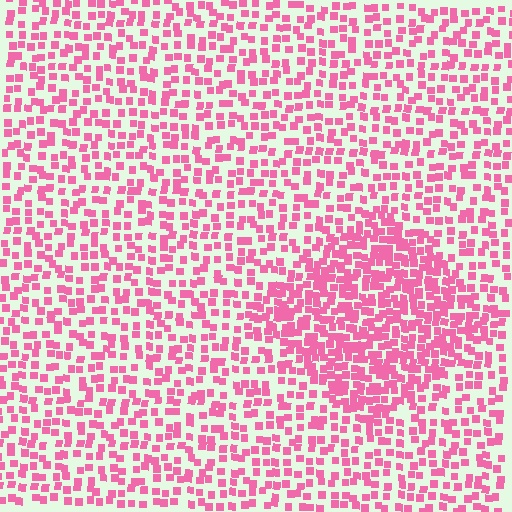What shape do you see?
I see a diamond.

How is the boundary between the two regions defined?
The boundary is defined by a change in element density (approximately 1.9x ratio). All elements are the same color, size, and shape.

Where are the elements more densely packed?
The elements are more densely packed inside the diamond boundary.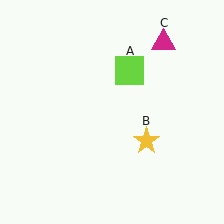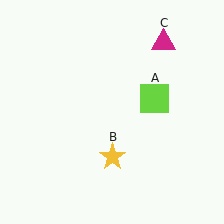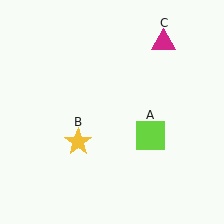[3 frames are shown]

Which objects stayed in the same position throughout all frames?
Magenta triangle (object C) remained stationary.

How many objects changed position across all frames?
2 objects changed position: lime square (object A), yellow star (object B).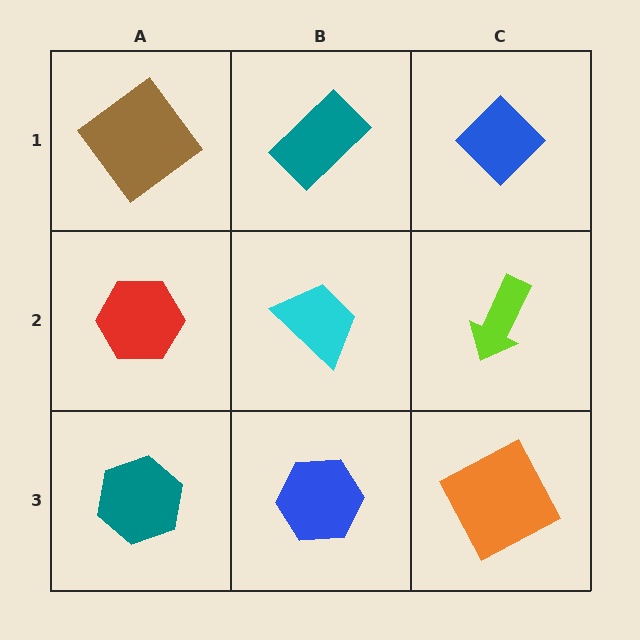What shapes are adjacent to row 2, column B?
A teal rectangle (row 1, column B), a blue hexagon (row 3, column B), a red hexagon (row 2, column A), a lime arrow (row 2, column C).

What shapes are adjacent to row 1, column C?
A lime arrow (row 2, column C), a teal rectangle (row 1, column B).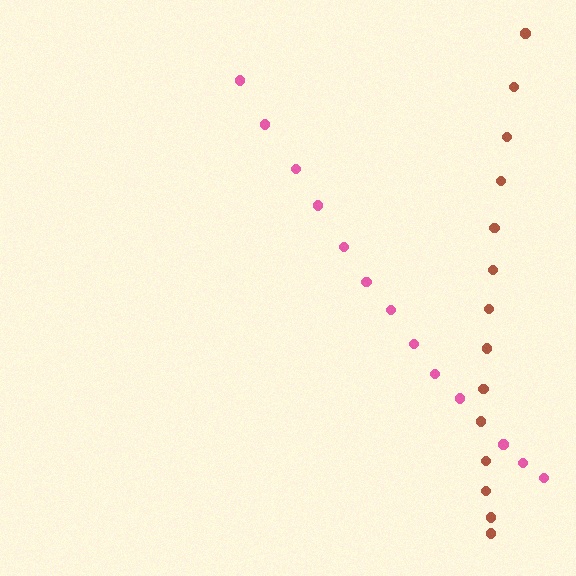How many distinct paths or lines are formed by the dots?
There are 2 distinct paths.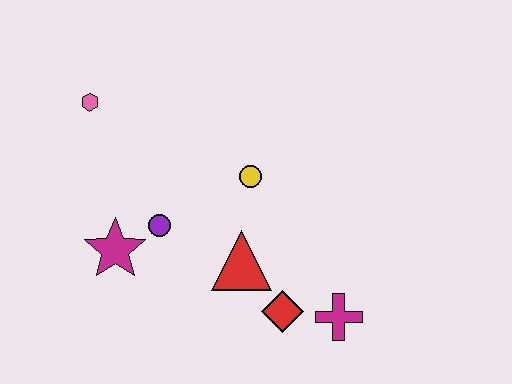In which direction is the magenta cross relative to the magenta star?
The magenta cross is to the right of the magenta star.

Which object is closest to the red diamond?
The magenta cross is closest to the red diamond.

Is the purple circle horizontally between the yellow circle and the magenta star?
Yes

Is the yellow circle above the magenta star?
Yes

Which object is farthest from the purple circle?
The magenta cross is farthest from the purple circle.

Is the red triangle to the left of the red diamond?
Yes